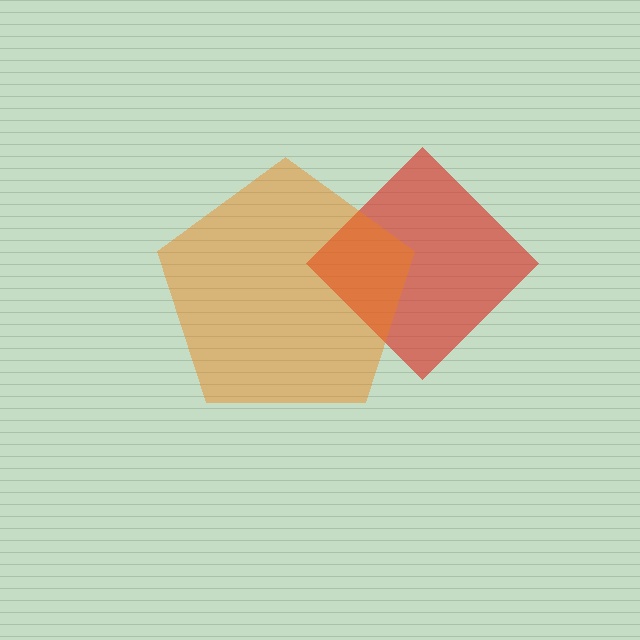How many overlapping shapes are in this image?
There are 2 overlapping shapes in the image.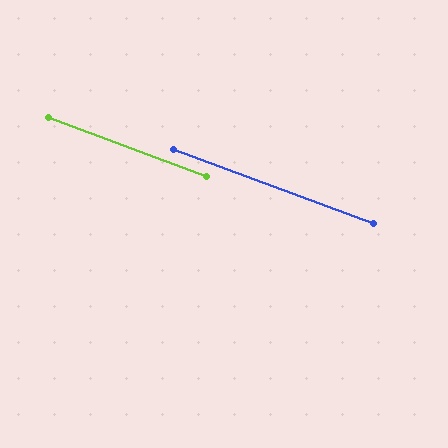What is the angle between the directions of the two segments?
Approximately 0 degrees.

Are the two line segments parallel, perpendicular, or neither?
Parallel — their directions differ by only 0.0°.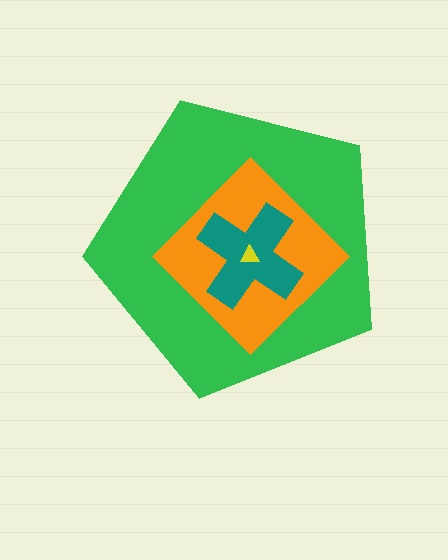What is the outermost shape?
The green pentagon.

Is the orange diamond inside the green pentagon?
Yes.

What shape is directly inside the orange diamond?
The teal cross.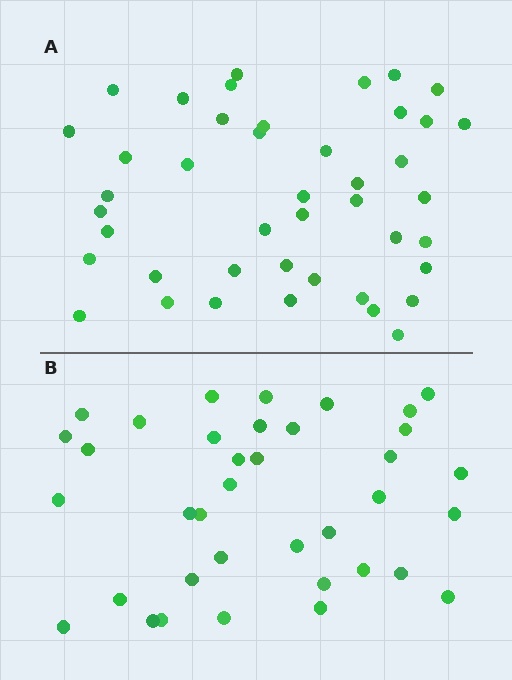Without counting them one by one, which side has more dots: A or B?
Region A (the top region) has more dots.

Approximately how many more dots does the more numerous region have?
Region A has about 6 more dots than region B.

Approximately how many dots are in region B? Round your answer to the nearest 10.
About 40 dots. (The exact count is 37, which rounds to 40.)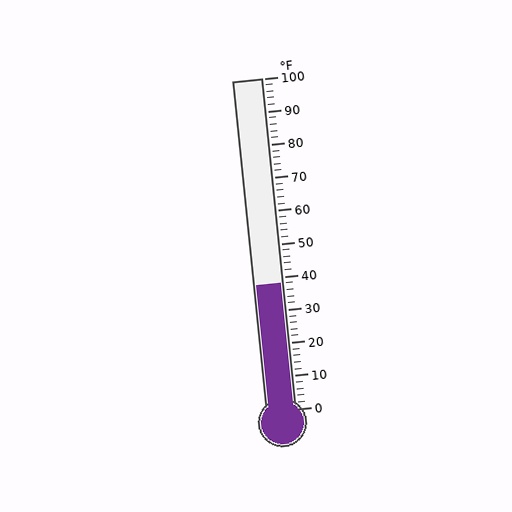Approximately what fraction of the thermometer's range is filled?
The thermometer is filled to approximately 40% of its range.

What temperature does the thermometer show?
The thermometer shows approximately 38°F.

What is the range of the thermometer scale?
The thermometer scale ranges from 0°F to 100°F.